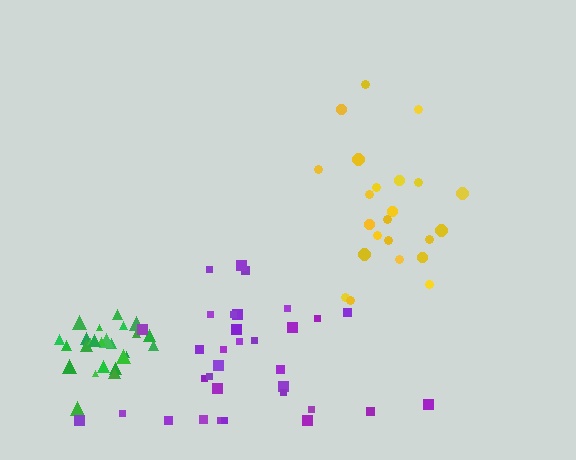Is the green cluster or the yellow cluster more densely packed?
Green.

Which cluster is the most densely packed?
Green.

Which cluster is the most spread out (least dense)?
Yellow.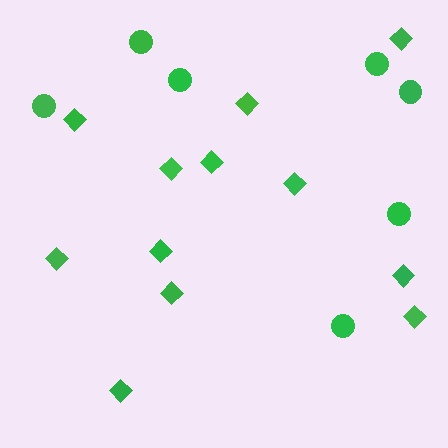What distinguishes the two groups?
There are 2 groups: one group of diamonds (12) and one group of circles (7).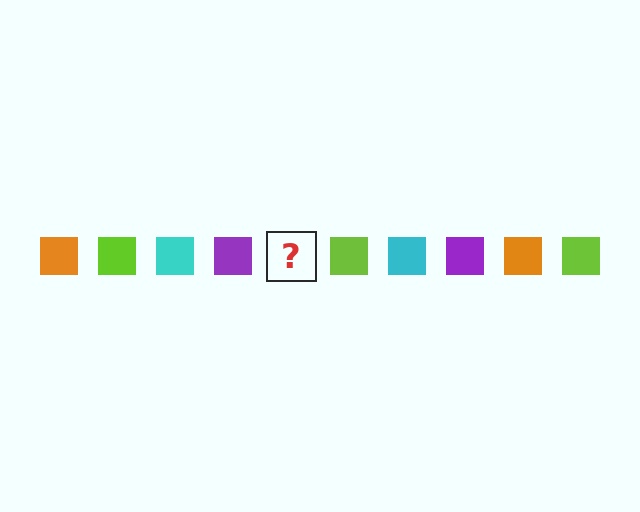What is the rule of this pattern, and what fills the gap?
The rule is that the pattern cycles through orange, lime, cyan, purple squares. The gap should be filled with an orange square.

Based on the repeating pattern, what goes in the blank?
The blank should be an orange square.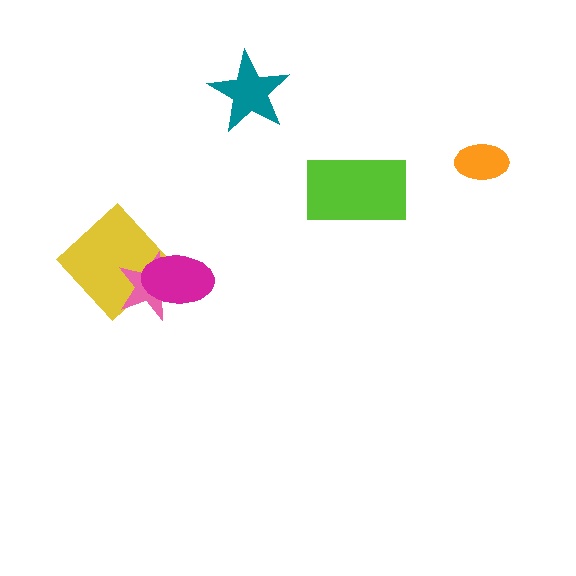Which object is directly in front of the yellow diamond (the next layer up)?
The pink star is directly in front of the yellow diamond.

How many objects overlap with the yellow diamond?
2 objects overlap with the yellow diamond.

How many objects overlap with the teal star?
0 objects overlap with the teal star.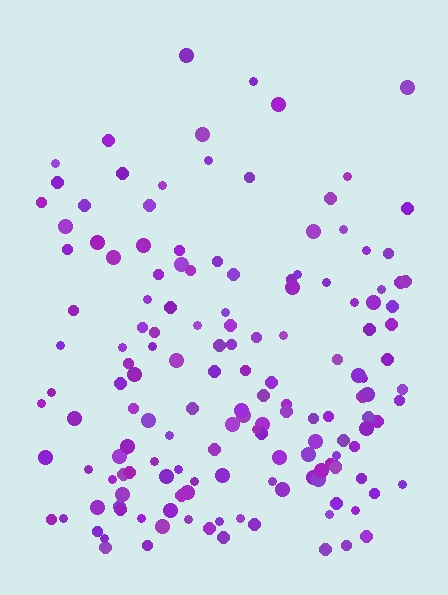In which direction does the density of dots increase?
From top to bottom, with the bottom side densest.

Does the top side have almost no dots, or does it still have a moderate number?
Still a moderate number, just noticeably fewer than the bottom.